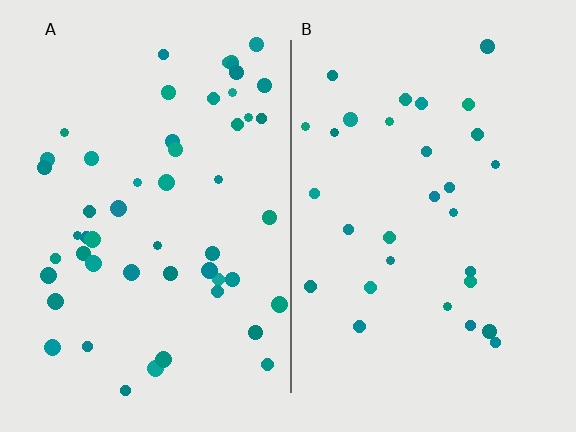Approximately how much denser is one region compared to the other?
Approximately 1.7× — region A over region B.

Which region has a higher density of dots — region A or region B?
A (the left).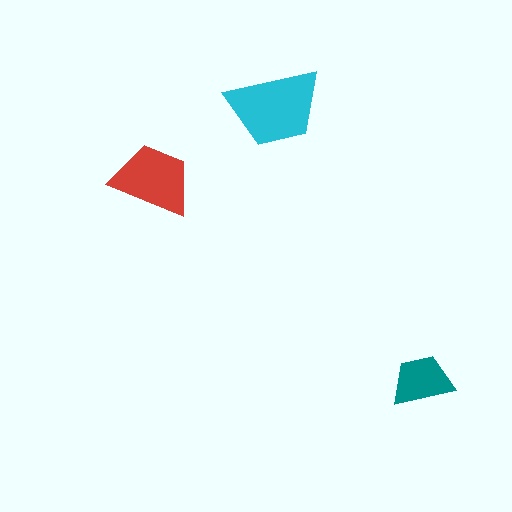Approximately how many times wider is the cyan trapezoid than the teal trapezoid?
About 1.5 times wider.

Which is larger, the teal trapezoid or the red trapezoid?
The red one.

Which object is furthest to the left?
The red trapezoid is leftmost.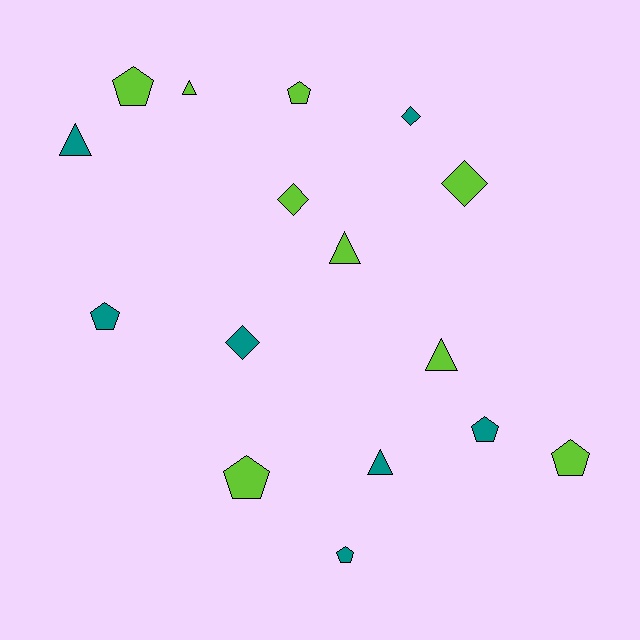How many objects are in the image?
There are 16 objects.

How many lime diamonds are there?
There are 2 lime diamonds.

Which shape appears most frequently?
Pentagon, with 7 objects.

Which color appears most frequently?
Lime, with 9 objects.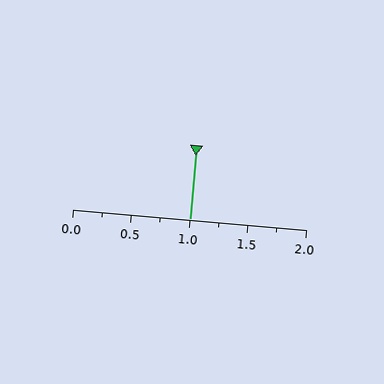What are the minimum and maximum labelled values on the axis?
The axis runs from 0.0 to 2.0.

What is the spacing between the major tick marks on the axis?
The major ticks are spaced 0.5 apart.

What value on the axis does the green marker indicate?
The marker indicates approximately 1.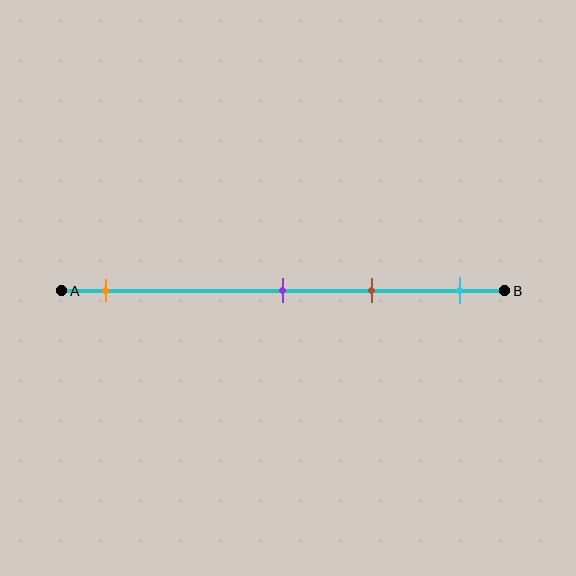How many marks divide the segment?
There are 4 marks dividing the segment.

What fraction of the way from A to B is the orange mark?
The orange mark is approximately 10% (0.1) of the way from A to B.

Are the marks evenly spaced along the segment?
No, the marks are not evenly spaced.